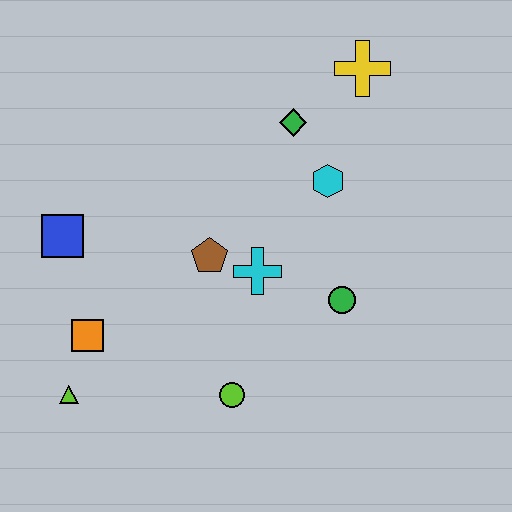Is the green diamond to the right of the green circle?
No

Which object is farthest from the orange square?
The yellow cross is farthest from the orange square.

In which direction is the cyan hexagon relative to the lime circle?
The cyan hexagon is above the lime circle.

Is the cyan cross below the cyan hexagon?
Yes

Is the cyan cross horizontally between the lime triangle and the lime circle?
No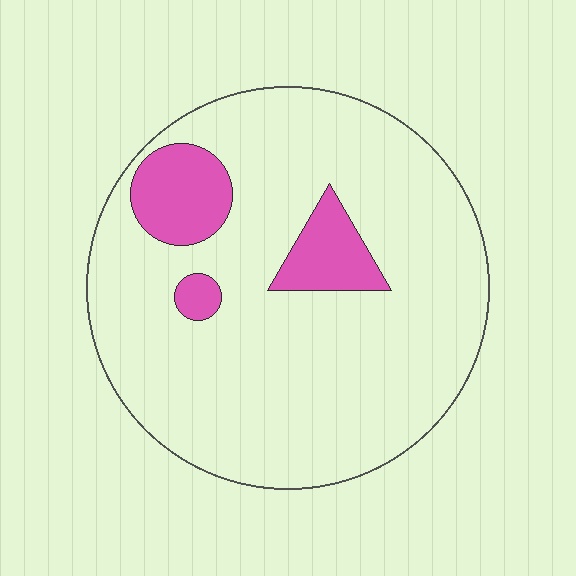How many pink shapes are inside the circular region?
3.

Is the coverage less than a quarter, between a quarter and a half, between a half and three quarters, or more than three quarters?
Less than a quarter.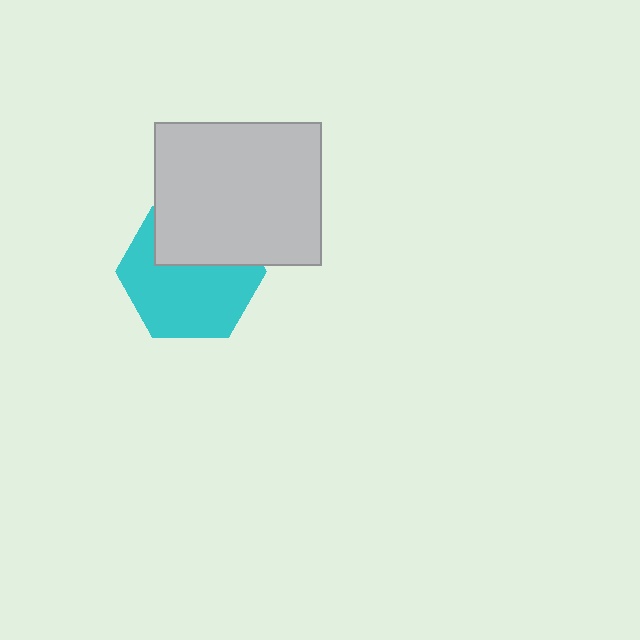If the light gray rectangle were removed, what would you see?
You would see the complete cyan hexagon.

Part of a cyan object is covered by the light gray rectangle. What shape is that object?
It is a hexagon.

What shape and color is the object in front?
The object in front is a light gray rectangle.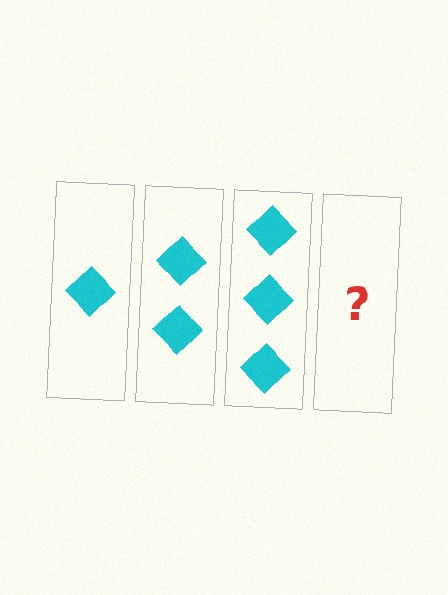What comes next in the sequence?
The next element should be 4 diamonds.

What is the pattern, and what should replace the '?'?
The pattern is that each step adds one more diamond. The '?' should be 4 diamonds.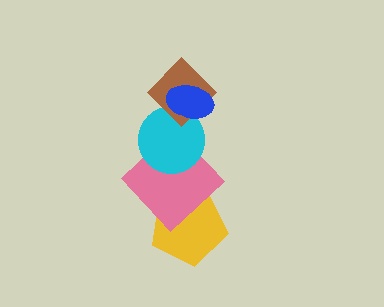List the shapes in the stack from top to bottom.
From top to bottom: the blue ellipse, the brown diamond, the cyan circle, the pink diamond, the yellow pentagon.